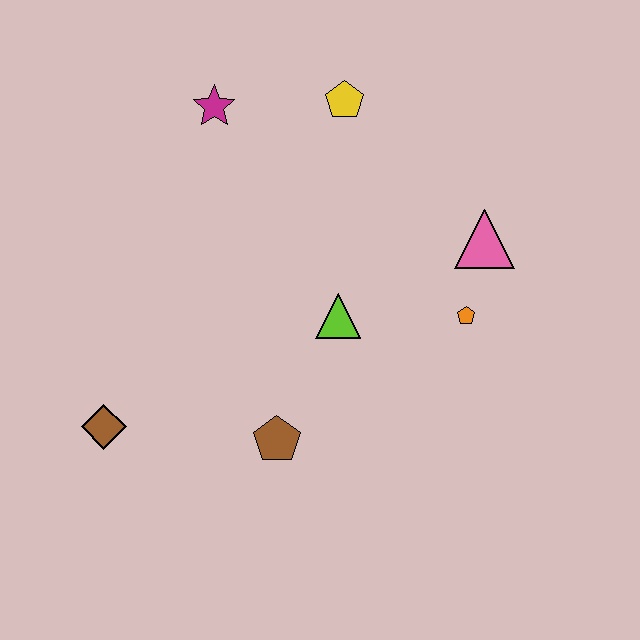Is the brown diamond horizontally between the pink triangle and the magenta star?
No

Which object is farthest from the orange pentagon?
The brown diamond is farthest from the orange pentagon.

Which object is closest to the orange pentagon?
The pink triangle is closest to the orange pentagon.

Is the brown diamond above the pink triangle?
No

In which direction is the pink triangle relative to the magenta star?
The pink triangle is to the right of the magenta star.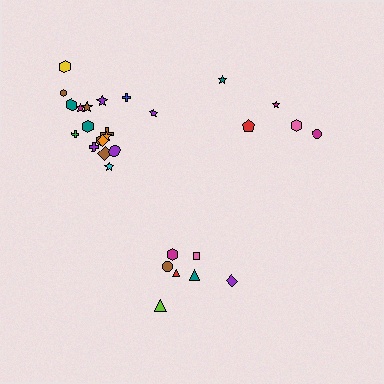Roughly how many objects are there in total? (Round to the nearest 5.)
Roughly 30 objects in total.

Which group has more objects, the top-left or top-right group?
The top-left group.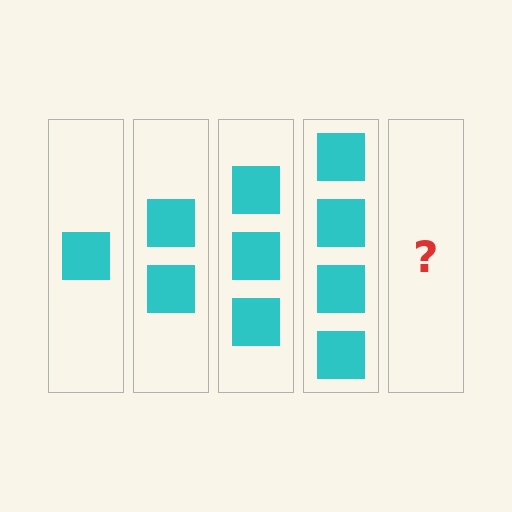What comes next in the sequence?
The next element should be 5 squares.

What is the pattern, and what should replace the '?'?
The pattern is that each step adds one more square. The '?' should be 5 squares.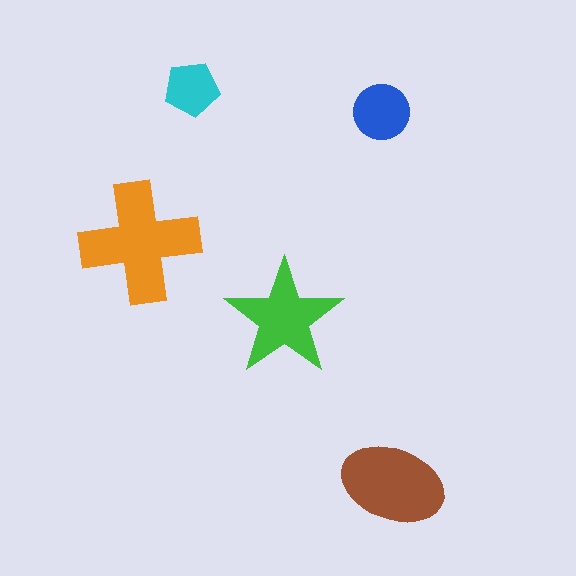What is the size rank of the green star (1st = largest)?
3rd.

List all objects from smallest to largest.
The cyan pentagon, the blue circle, the green star, the brown ellipse, the orange cross.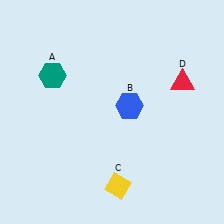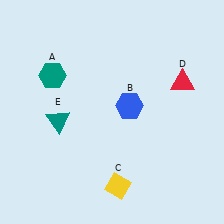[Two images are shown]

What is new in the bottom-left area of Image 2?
A teal triangle (E) was added in the bottom-left area of Image 2.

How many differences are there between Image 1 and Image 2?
There is 1 difference between the two images.